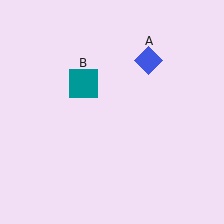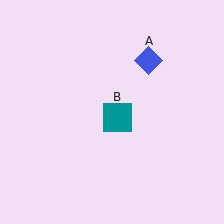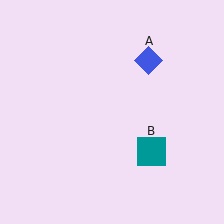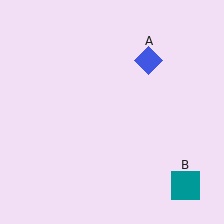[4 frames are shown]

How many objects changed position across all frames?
1 object changed position: teal square (object B).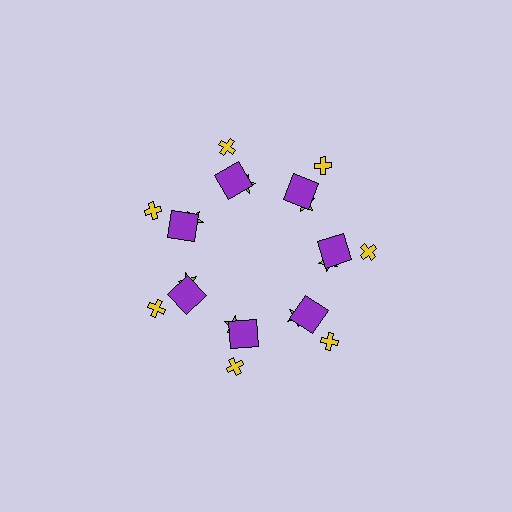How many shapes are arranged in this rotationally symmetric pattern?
There are 21 shapes, arranged in 7 groups of 3.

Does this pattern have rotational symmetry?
Yes, this pattern has 7-fold rotational symmetry. It looks the same after rotating 51 degrees around the center.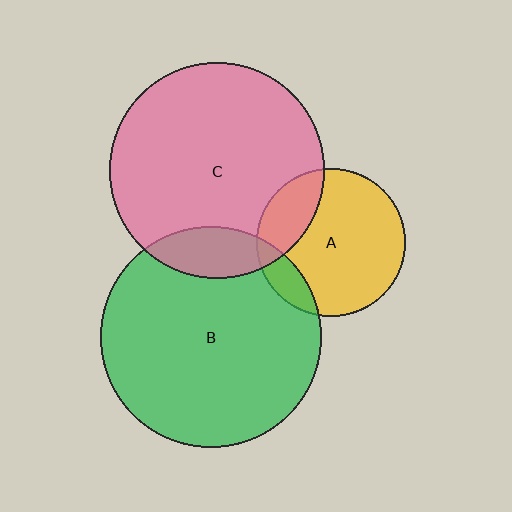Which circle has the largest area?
Circle B (green).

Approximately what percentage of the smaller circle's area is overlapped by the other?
Approximately 15%.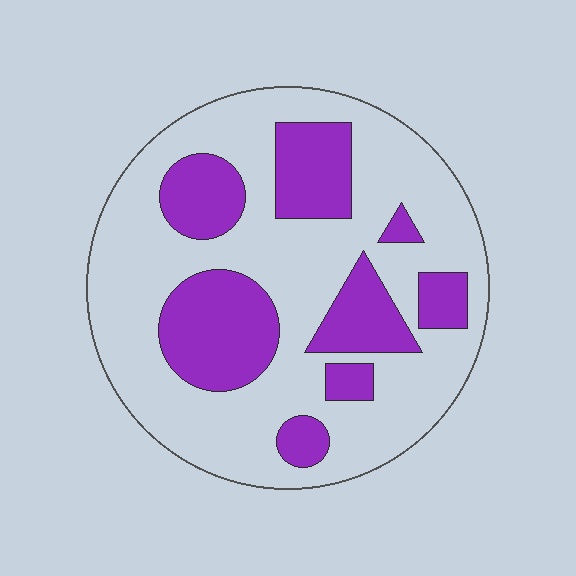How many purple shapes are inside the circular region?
8.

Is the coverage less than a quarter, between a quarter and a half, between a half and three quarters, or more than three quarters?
Between a quarter and a half.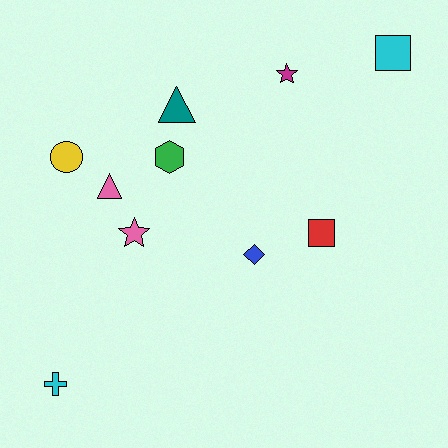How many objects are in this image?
There are 10 objects.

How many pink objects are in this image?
There are 2 pink objects.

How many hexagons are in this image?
There is 1 hexagon.